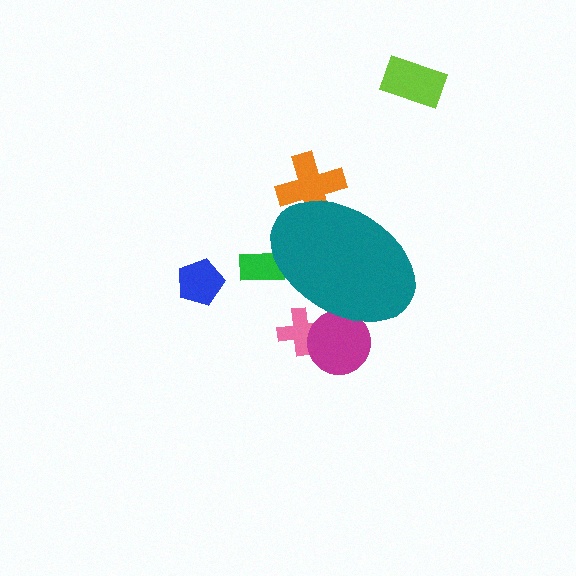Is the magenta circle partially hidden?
Yes, the magenta circle is partially hidden behind the teal ellipse.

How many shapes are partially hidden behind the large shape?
4 shapes are partially hidden.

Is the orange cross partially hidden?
Yes, the orange cross is partially hidden behind the teal ellipse.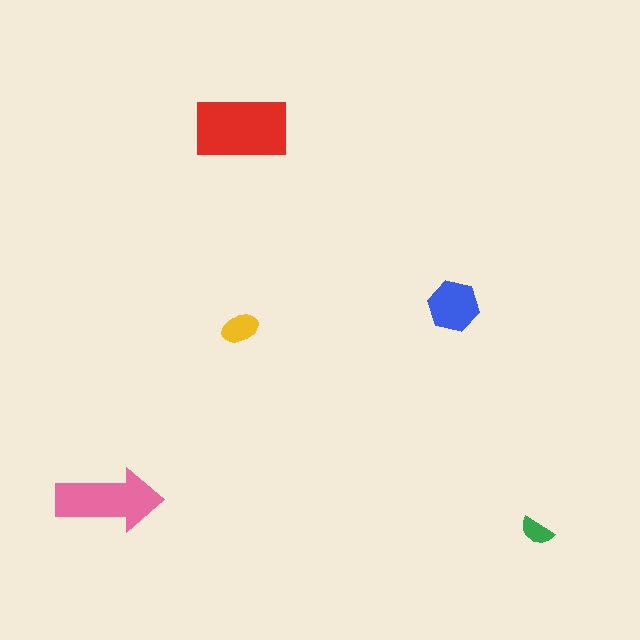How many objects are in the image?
There are 5 objects in the image.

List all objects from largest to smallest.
The red rectangle, the pink arrow, the blue hexagon, the yellow ellipse, the green semicircle.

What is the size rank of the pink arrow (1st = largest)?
2nd.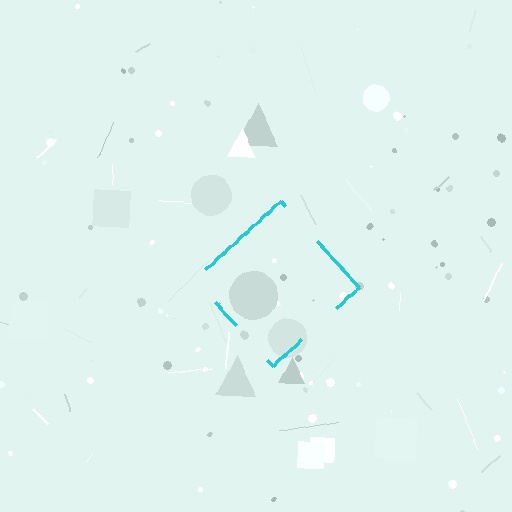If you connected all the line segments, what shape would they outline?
They would outline a diamond.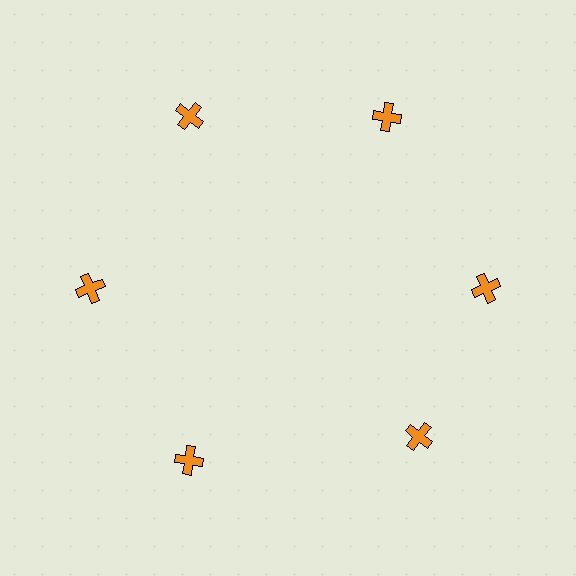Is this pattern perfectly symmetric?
No. The 6 orange crosses are arranged in a ring, but one element near the 5 o'clock position is rotated out of alignment along the ring, breaking the 6-fold rotational symmetry.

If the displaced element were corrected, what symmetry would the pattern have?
It would have 6-fold rotational symmetry — the pattern would map onto itself every 60 degrees.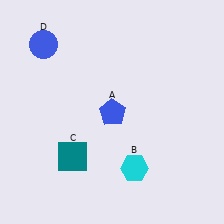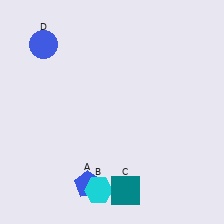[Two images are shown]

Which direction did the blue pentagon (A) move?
The blue pentagon (A) moved down.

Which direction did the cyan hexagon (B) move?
The cyan hexagon (B) moved left.